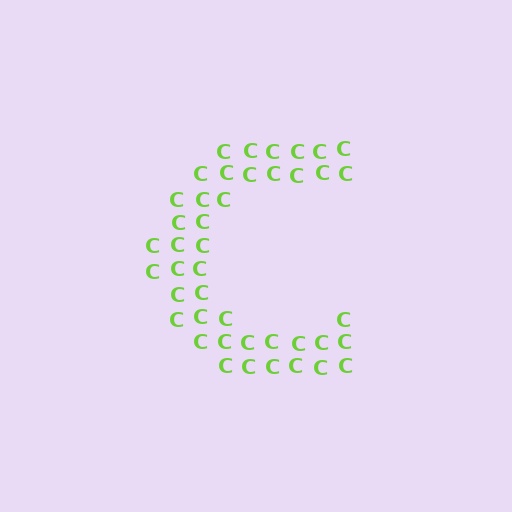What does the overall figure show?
The overall figure shows the letter C.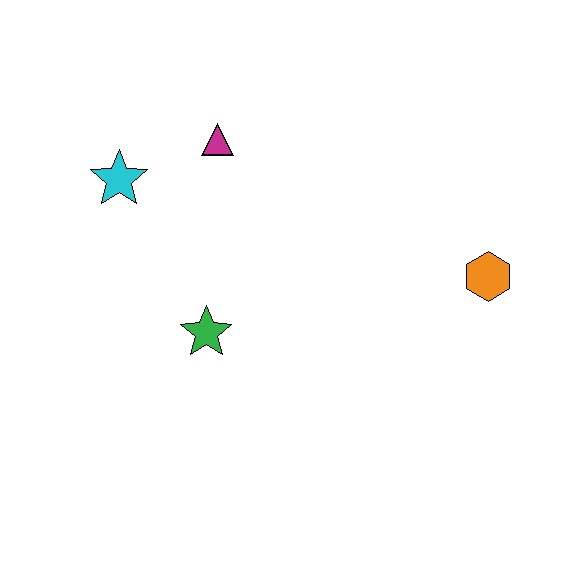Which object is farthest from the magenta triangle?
The orange hexagon is farthest from the magenta triangle.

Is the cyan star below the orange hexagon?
No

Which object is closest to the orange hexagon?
The green star is closest to the orange hexagon.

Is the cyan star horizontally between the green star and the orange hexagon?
No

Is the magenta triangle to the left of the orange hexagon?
Yes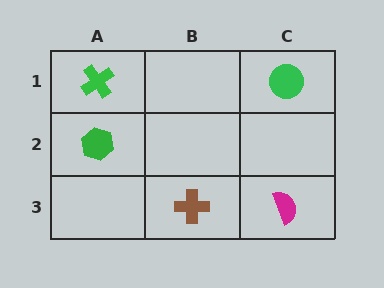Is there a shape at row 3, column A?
No, that cell is empty.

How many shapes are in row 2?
1 shape.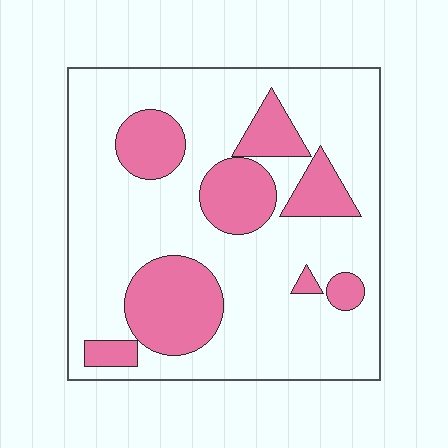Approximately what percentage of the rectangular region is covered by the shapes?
Approximately 25%.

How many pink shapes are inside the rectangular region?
8.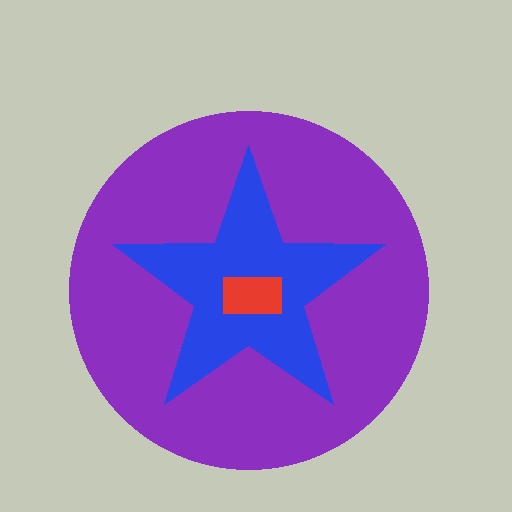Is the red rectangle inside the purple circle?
Yes.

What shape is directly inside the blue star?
The red rectangle.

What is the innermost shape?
The red rectangle.